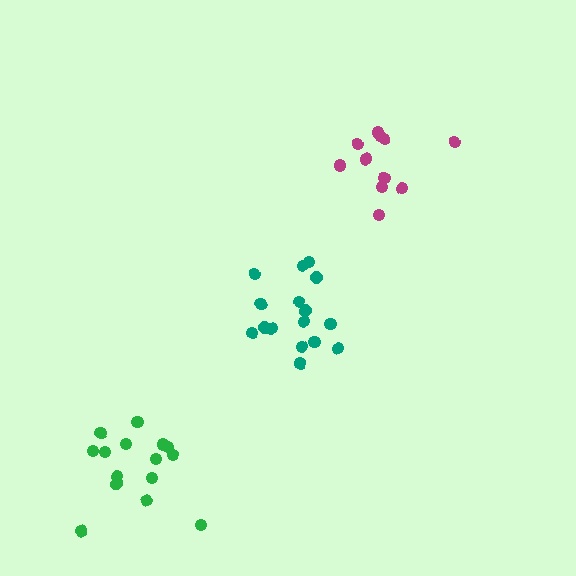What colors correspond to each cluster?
The clusters are colored: teal, magenta, green.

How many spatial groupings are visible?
There are 3 spatial groupings.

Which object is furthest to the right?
The magenta cluster is rightmost.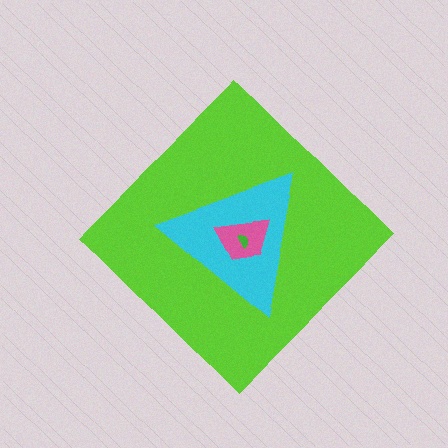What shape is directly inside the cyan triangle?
The pink trapezoid.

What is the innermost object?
The green semicircle.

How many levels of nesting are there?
4.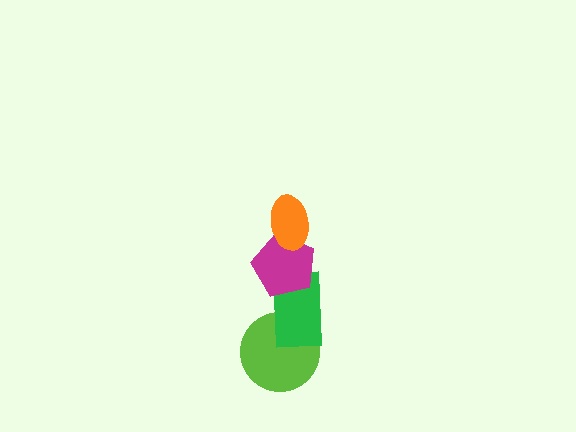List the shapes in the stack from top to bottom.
From top to bottom: the orange ellipse, the magenta pentagon, the green rectangle, the lime circle.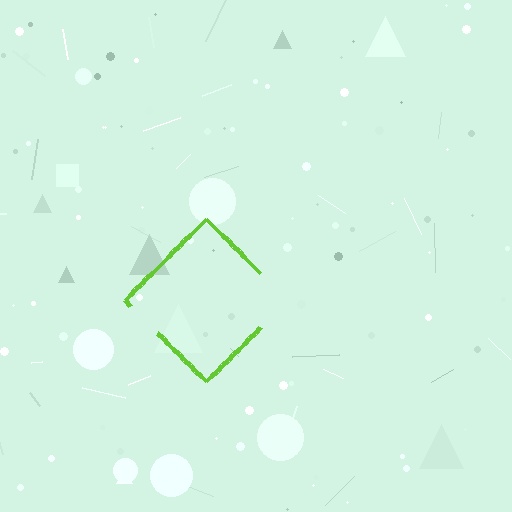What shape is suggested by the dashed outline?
The dashed outline suggests a diamond.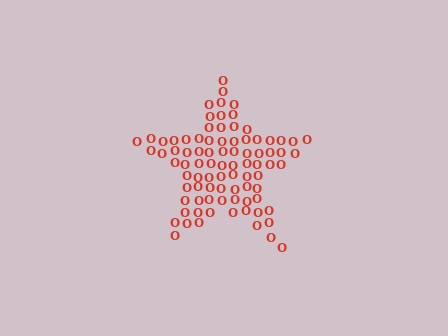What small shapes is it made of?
It is made of small letter O's.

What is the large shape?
The large shape is a star.